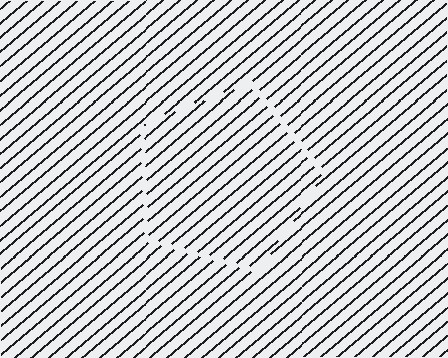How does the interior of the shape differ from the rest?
The interior of the shape contains the same grating, shifted by half a period — the contour is defined by the phase discontinuity where line-ends from the inner and outer gratings abut.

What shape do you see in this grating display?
An illusory pentagon. The interior of the shape contains the same grating, shifted by half a period — the contour is defined by the phase discontinuity where line-ends from the inner and outer gratings abut.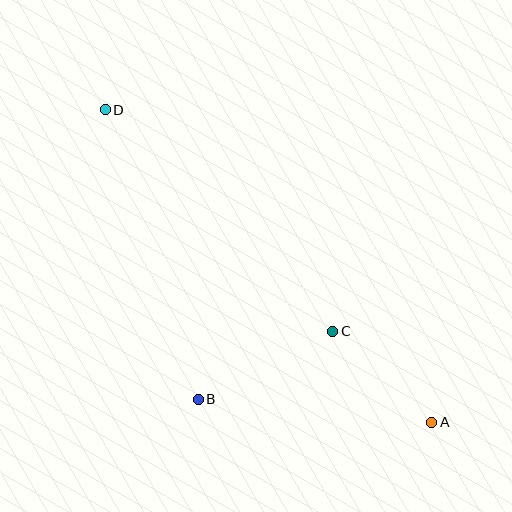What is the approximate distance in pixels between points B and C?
The distance between B and C is approximately 151 pixels.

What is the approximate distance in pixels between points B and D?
The distance between B and D is approximately 304 pixels.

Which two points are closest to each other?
Points A and C are closest to each other.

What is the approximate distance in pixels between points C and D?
The distance between C and D is approximately 318 pixels.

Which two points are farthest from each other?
Points A and D are farthest from each other.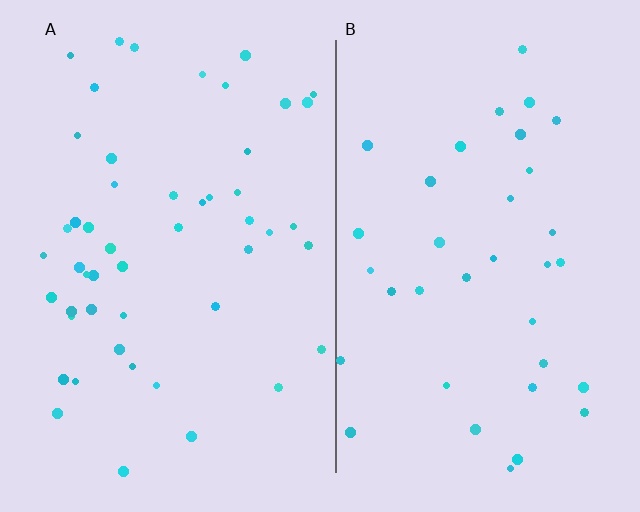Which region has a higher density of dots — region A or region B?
A (the left).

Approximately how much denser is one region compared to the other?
Approximately 1.4× — region A over region B.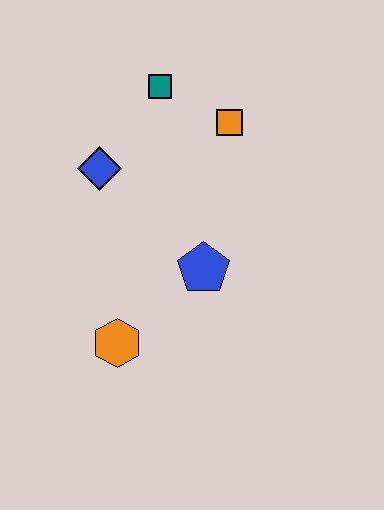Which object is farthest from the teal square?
The orange hexagon is farthest from the teal square.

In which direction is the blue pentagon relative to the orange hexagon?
The blue pentagon is to the right of the orange hexagon.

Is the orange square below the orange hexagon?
No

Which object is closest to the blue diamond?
The teal square is closest to the blue diamond.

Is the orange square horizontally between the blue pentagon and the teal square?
No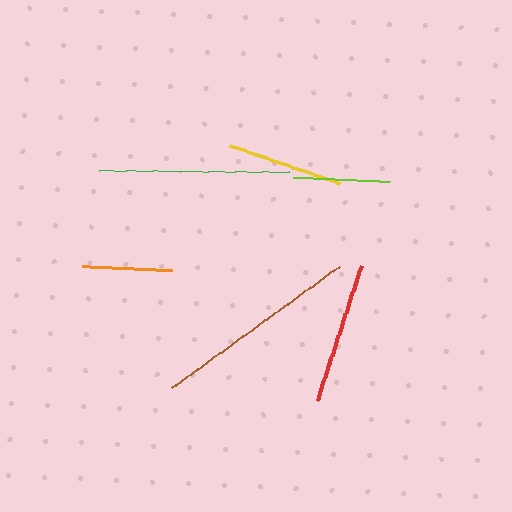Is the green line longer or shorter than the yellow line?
The green line is longer than the yellow line.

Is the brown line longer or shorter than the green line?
The brown line is longer than the green line.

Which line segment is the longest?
The brown line is the longest at approximately 207 pixels.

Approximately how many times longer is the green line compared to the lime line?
The green line is approximately 2.0 times the length of the lime line.